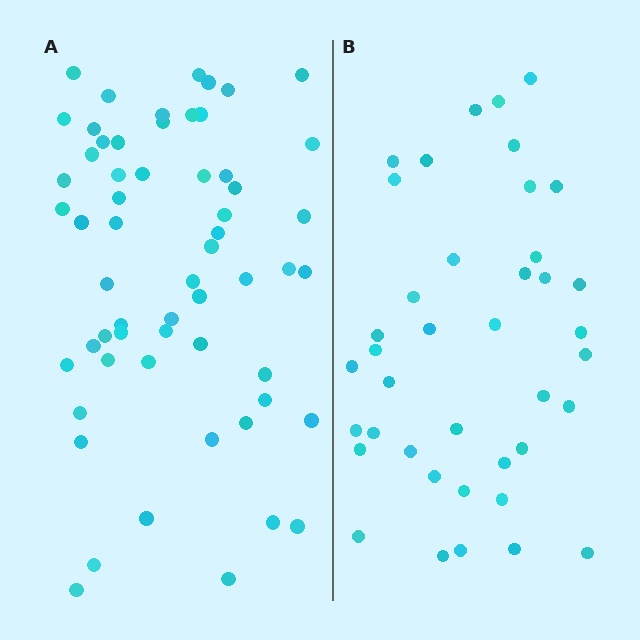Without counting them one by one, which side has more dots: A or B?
Region A (the left region) has more dots.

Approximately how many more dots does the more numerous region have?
Region A has approximately 20 more dots than region B.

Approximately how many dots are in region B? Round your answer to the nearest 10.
About 40 dots.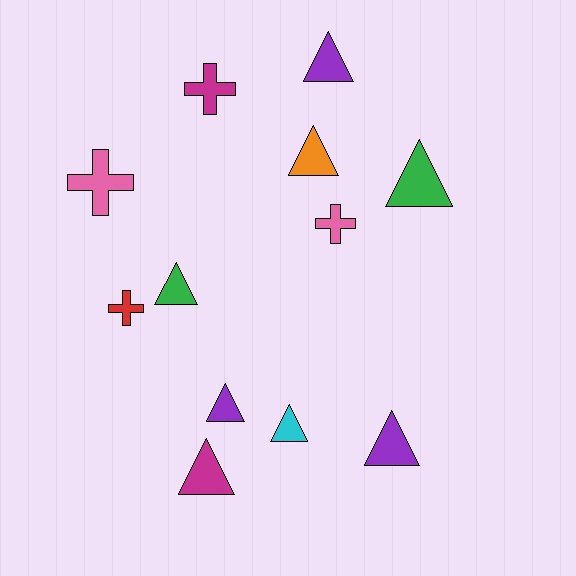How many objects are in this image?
There are 12 objects.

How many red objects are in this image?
There is 1 red object.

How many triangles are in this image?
There are 8 triangles.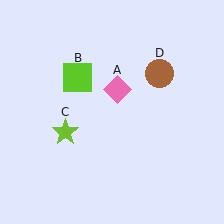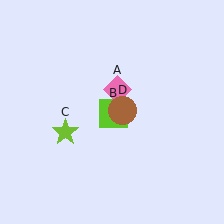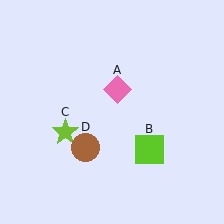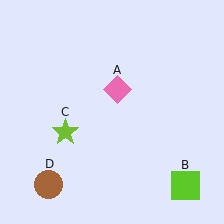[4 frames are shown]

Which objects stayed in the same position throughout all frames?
Pink diamond (object A) and lime star (object C) remained stationary.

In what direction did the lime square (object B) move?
The lime square (object B) moved down and to the right.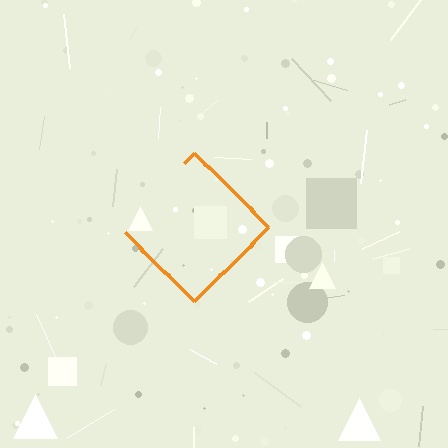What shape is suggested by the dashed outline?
The dashed outline suggests a diamond.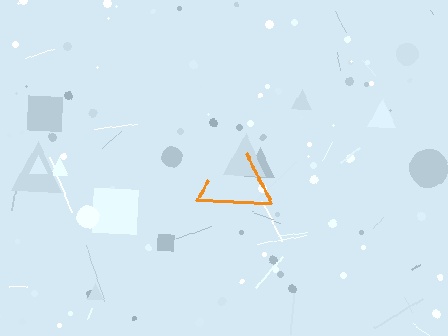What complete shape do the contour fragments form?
The contour fragments form a triangle.